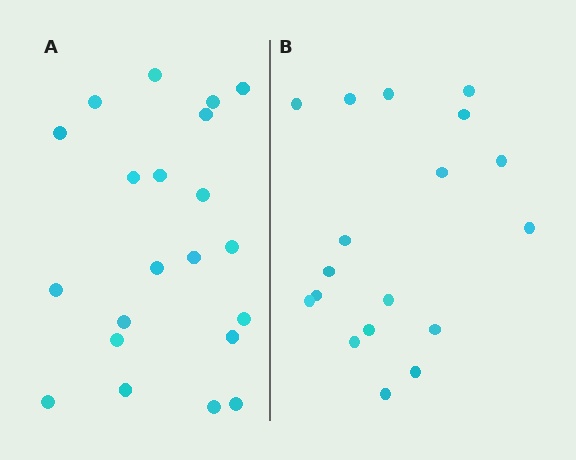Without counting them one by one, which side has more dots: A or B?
Region A (the left region) has more dots.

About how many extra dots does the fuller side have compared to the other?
Region A has just a few more — roughly 2 or 3 more dots than region B.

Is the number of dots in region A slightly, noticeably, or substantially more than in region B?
Region A has only slightly more — the two regions are fairly close. The ratio is roughly 1.2 to 1.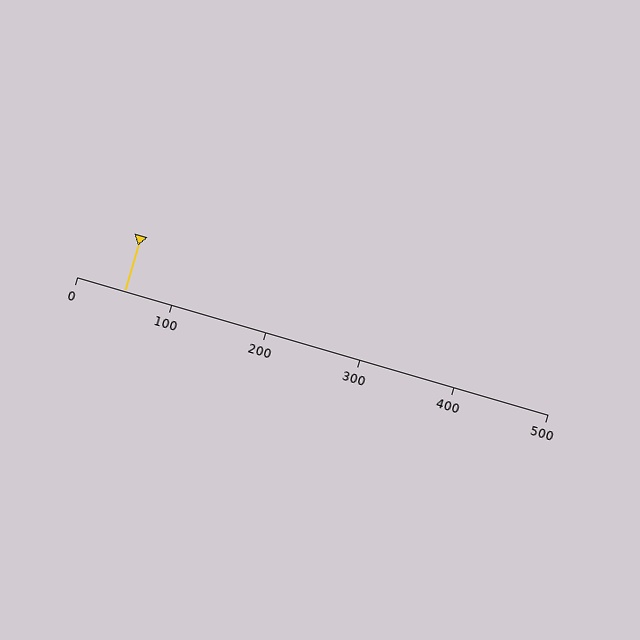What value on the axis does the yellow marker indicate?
The marker indicates approximately 50.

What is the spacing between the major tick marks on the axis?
The major ticks are spaced 100 apart.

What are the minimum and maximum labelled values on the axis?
The axis runs from 0 to 500.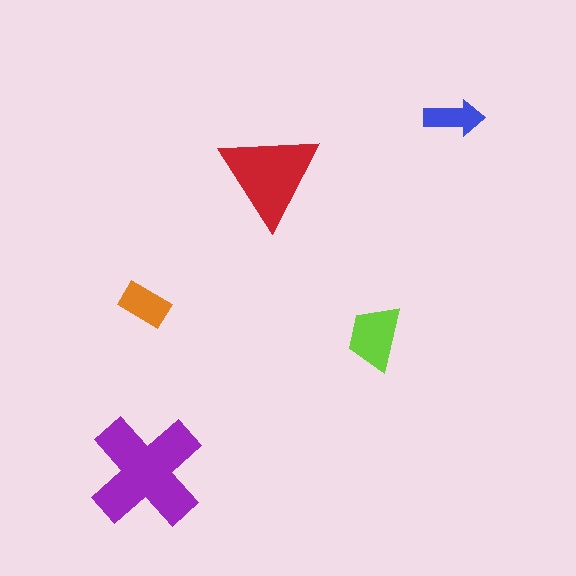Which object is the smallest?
The blue arrow.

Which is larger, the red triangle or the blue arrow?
The red triangle.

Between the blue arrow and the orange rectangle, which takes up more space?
The orange rectangle.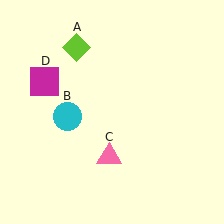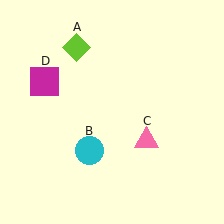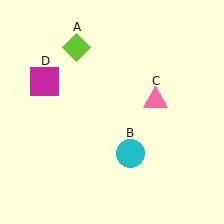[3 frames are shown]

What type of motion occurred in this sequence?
The cyan circle (object B), pink triangle (object C) rotated counterclockwise around the center of the scene.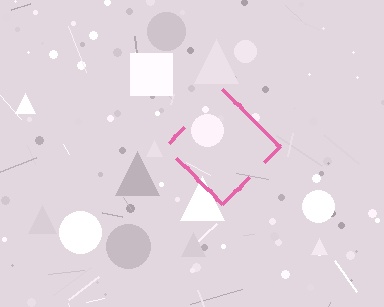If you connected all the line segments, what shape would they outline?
They would outline a diamond.